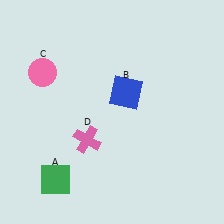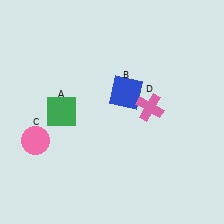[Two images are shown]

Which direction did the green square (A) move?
The green square (A) moved up.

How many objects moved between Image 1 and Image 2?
3 objects moved between the two images.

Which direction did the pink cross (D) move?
The pink cross (D) moved right.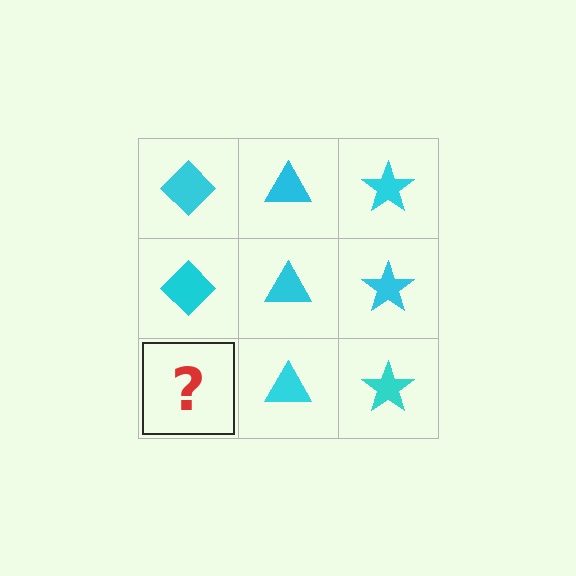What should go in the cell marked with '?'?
The missing cell should contain a cyan diamond.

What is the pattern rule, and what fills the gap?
The rule is that each column has a consistent shape. The gap should be filled with a cyan diamond.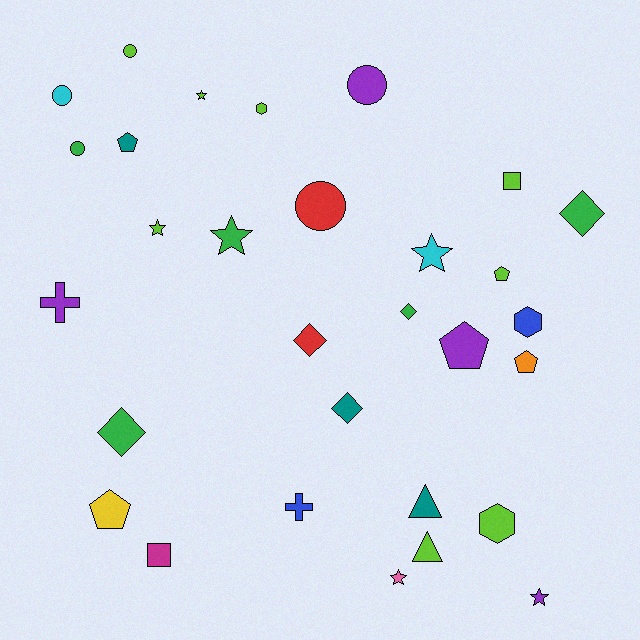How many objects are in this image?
There are 30 objects.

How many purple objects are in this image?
There are 4 purple objects.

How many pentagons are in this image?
There are 5 pentagons.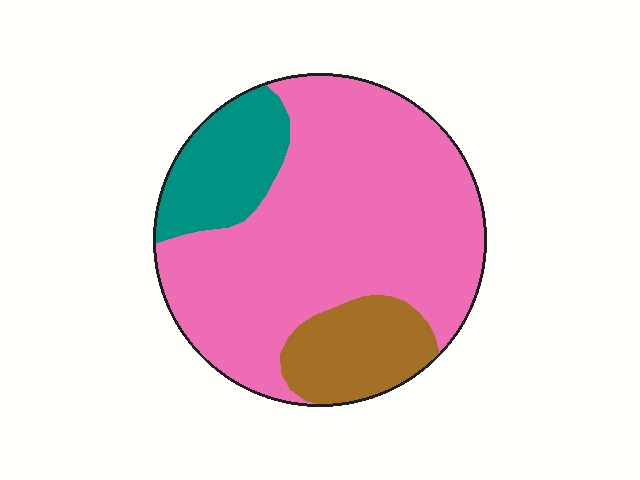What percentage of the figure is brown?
Brown takes up less than a quarter of the figure.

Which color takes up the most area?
Pink, at roughly 70%.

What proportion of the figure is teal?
Teal covers about 15% of the figure.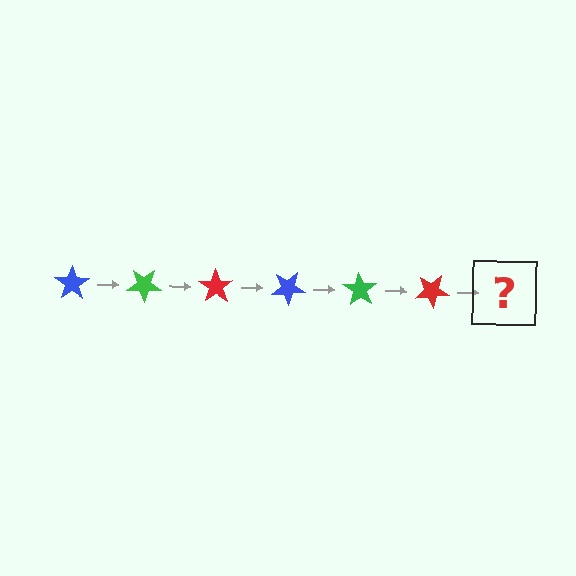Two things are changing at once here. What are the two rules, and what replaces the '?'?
The two rules are that it rotates 35 degrees each step and the color cycles through blue, green, and red. The '?' should be a blue star, rotated 210 degrees from the start.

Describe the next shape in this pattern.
It should be a blue star, rotated 210 degrees from the start.